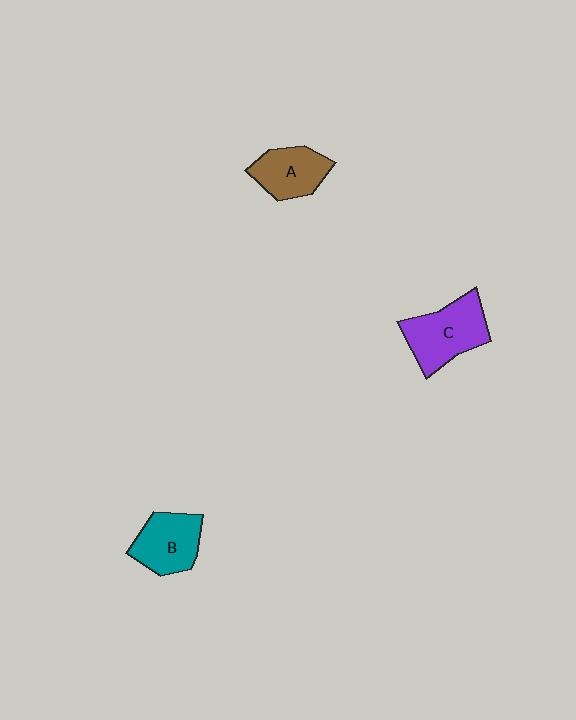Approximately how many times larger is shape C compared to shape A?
Approximately 1.4 times.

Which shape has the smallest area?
Shape A (brown).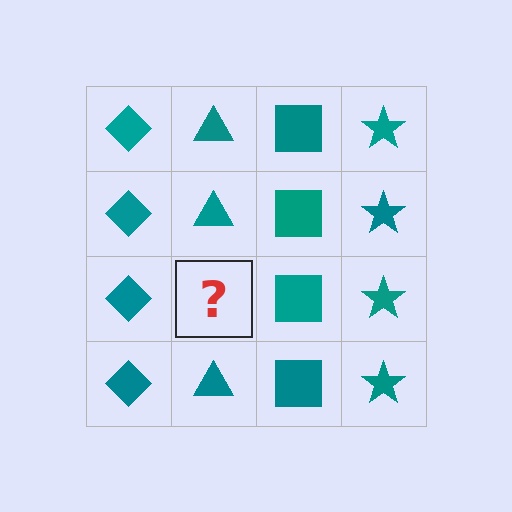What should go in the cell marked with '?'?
The missing cell should contain a teal triangle.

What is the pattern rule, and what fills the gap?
The rule is that each column has a consistent shape. The gap should be filled with a teal triangle.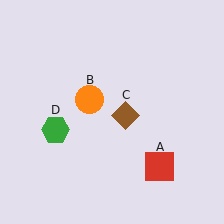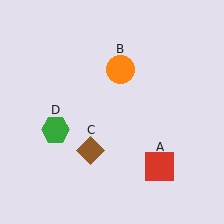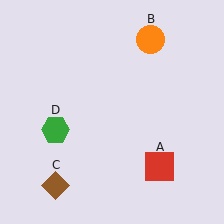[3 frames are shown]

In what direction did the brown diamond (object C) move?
The brown diamond (object C) moved down and to the left.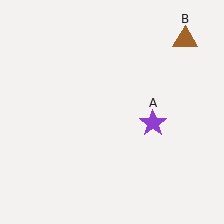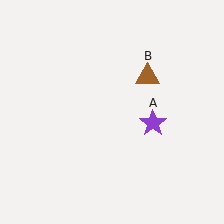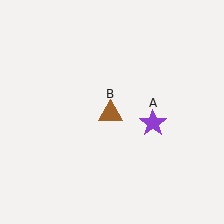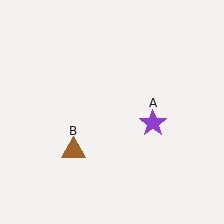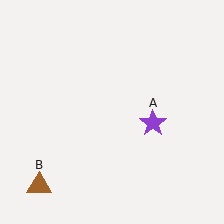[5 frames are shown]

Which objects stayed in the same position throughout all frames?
Purple star (object A) remained stationary.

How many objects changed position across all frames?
1 object changed position: brown triangle (object B).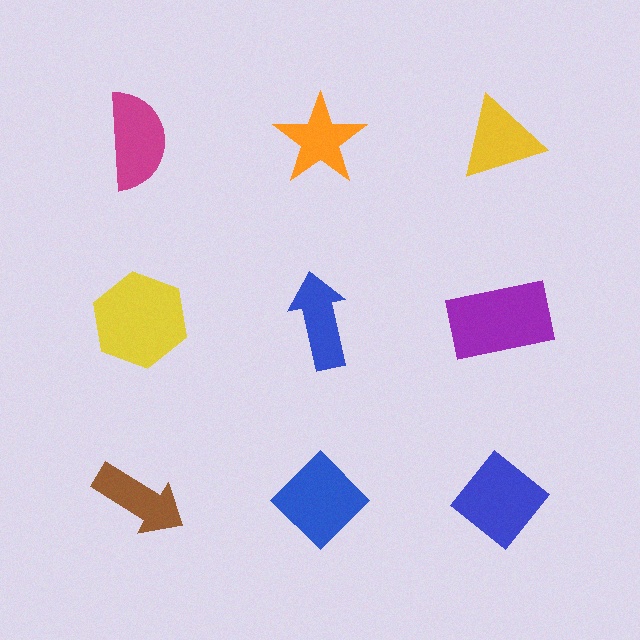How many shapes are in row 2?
3 shapes.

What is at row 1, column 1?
A magenta semicircle.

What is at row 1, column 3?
A yellow triangle.